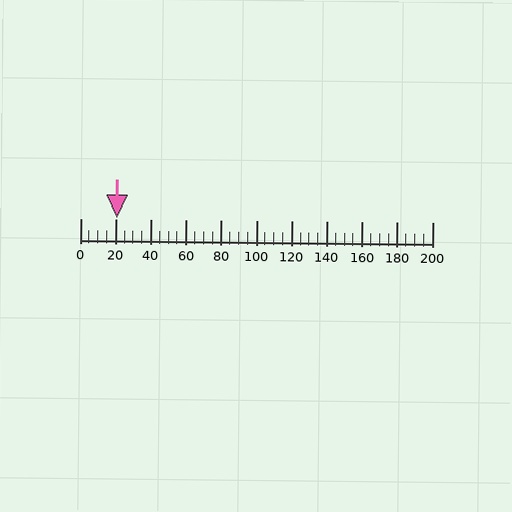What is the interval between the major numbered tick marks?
The major tick marks are spaced 20 units apart.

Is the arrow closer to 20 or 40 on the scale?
The arrow is closer to 20.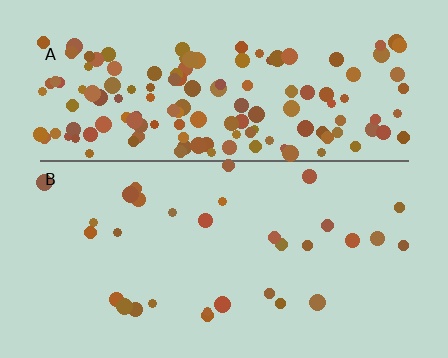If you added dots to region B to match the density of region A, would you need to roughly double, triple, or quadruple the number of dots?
Approximately quadruple.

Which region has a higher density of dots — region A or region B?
A (the top).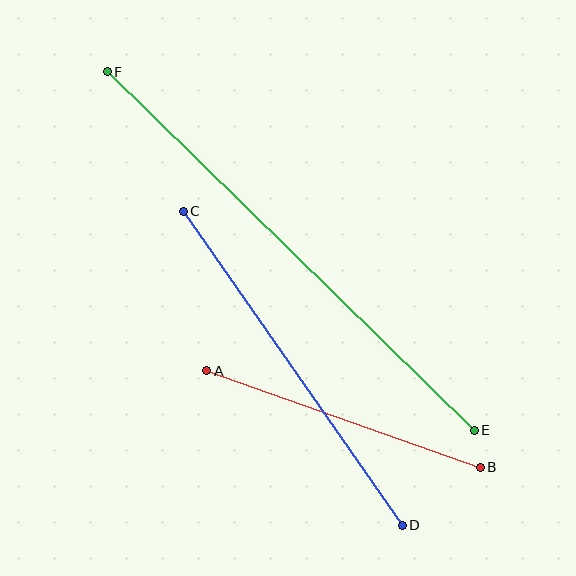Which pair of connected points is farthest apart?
Points E and F are farthest apart.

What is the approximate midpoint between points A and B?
The midpoint is at approximately (344, 419) pixels.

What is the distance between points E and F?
The distance is approximately 513 pixels.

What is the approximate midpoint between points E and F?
The midpoint is at approximately (291, 251) pixels.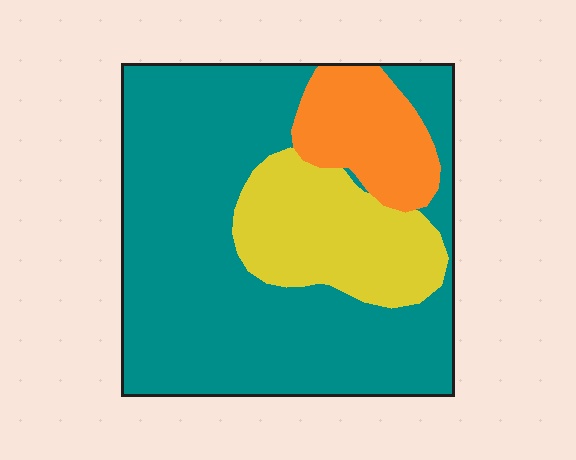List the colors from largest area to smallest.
From largest to smallest: teal, yellow, orange.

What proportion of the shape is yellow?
Yellow takes up about one fifth (1/5) of the shape.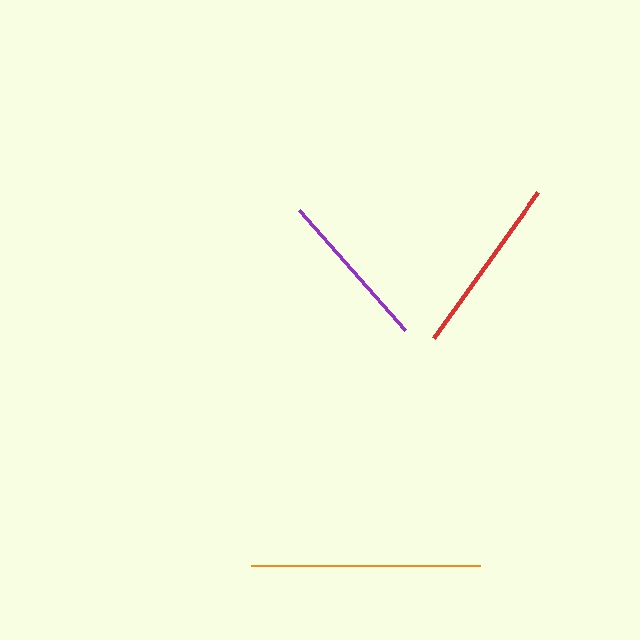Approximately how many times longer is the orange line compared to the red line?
The orange line is approximately 1.3 times the length of the red line.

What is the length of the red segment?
The red segment is approximately 178 pixels long.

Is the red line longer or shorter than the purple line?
The red line is longer than the purple line.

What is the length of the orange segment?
The orange segment is approximately 229 pixels long.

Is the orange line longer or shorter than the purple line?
The orange line is longer than the purple line.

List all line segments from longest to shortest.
From longest to shortest: orange, red, purple.